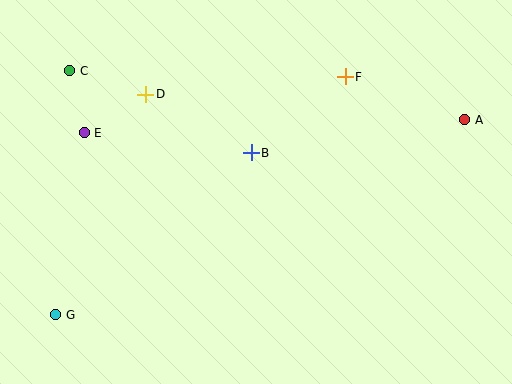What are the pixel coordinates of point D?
Point D is at (146, 94).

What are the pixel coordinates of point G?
Point G is at (56, 315).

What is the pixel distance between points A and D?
The distance between A and D is 320 pixels.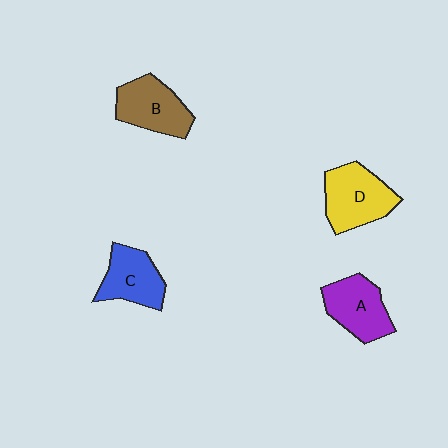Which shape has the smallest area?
Shape C (blue).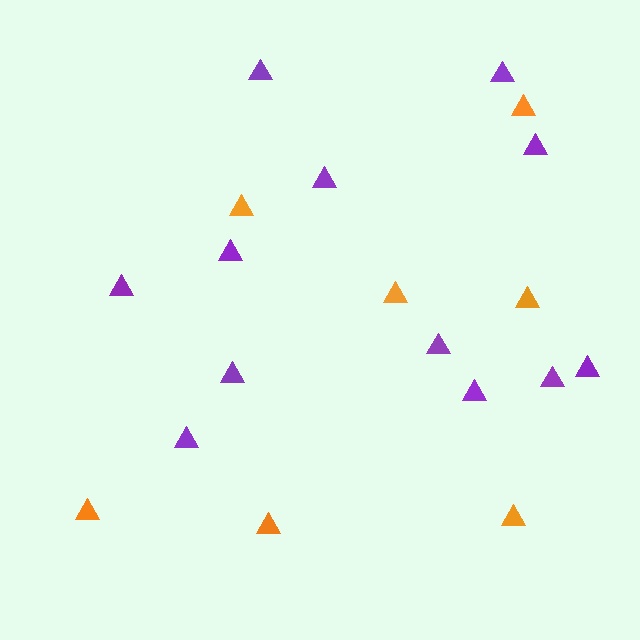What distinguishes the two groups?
There are 2 groups: one group of purple triangles (12) and one group of orange triangles (7).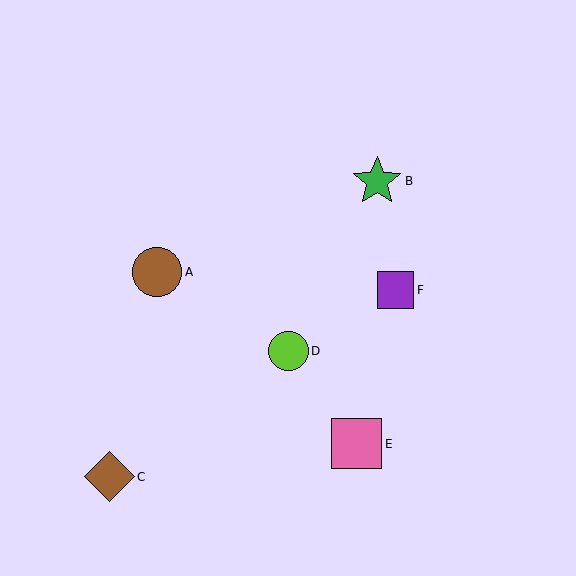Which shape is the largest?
The pink square (labeled E) is the largest.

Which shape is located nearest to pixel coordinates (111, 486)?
The brown diamond (labeled C) at (109, 477) is nearest to that location.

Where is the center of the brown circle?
The center of the brown circle is at (157, 272).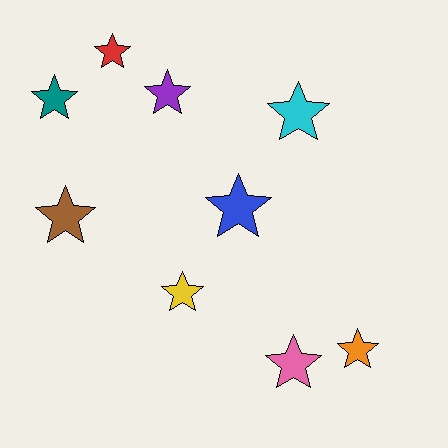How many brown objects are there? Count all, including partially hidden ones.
There is 1 brown object.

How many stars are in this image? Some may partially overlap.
There are 9 stars.